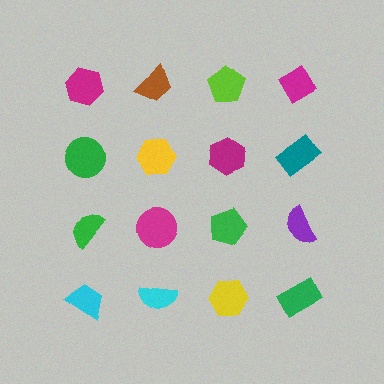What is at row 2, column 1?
A green circle.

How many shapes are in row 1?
4 shapes.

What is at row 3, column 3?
A green pentagon.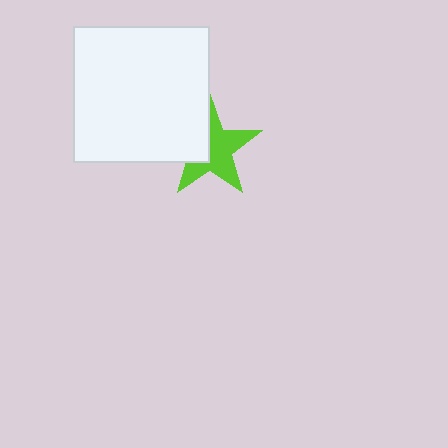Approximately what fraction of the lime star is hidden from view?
Roughly 37% of the lime star is hidden behind the white square.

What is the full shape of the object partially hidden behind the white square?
The partially hidden object is a lime star.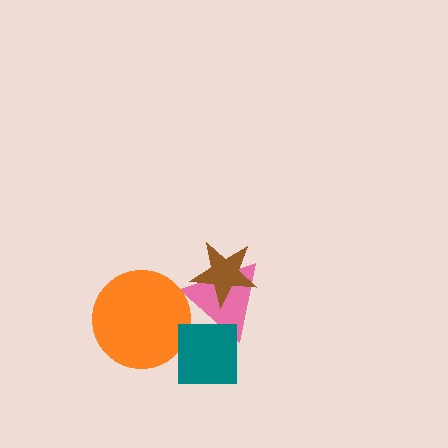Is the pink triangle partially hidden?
Yes, it is partially covered by another shape.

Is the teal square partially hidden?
No, no other shape covers it.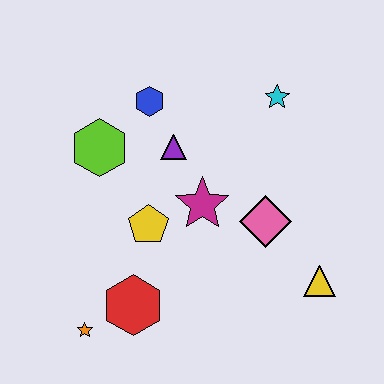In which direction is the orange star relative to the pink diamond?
The orange star is to the left of the pink diamond.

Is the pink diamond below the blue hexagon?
Yes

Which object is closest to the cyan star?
The purple triangle is closest to the cyan star.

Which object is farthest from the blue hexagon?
The yellow triangle is farthest from the blue hexagon.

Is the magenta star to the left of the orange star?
No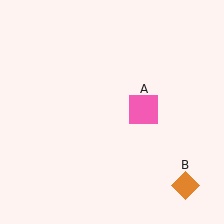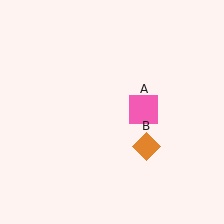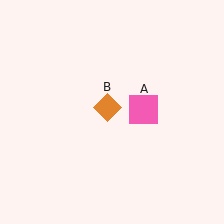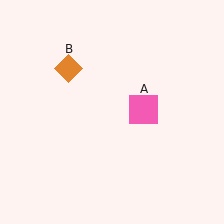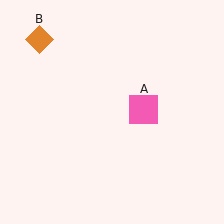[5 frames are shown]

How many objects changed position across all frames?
1 object changed position: orange diamond (object B).